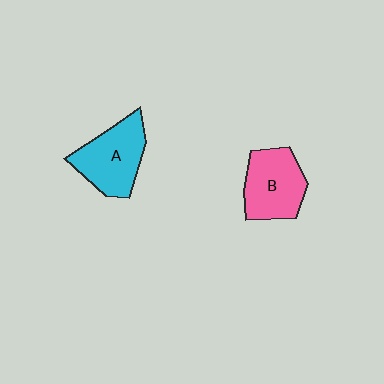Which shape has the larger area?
Shape A (cyan).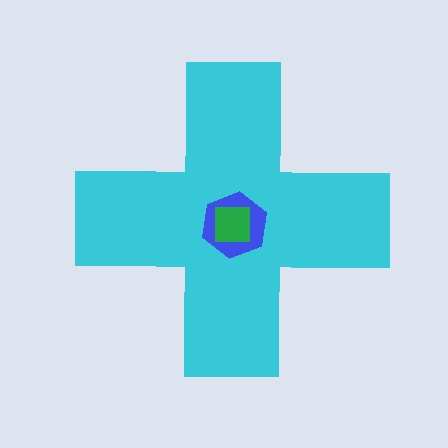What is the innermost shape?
The green square.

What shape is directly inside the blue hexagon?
The green square.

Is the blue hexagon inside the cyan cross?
Yes.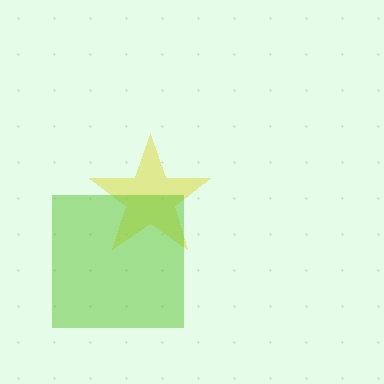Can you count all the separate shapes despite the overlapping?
Yes, there are 2 separate shapes.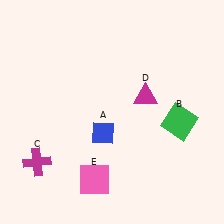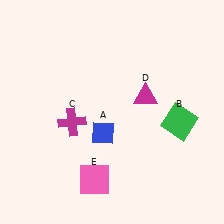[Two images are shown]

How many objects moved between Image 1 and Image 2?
1 object moved between the two images.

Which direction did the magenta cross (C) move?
The magenta cross (C) moved up.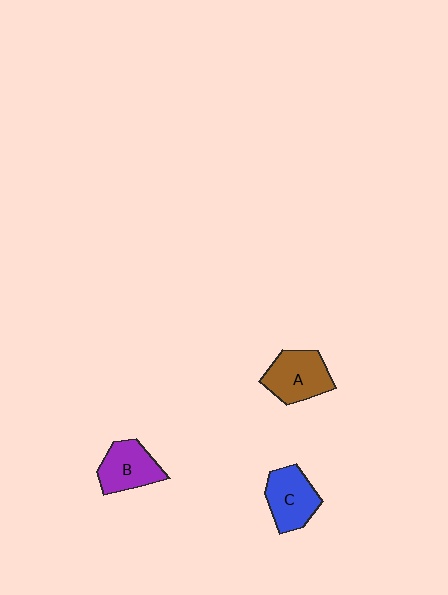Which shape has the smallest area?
Shape B (purple).